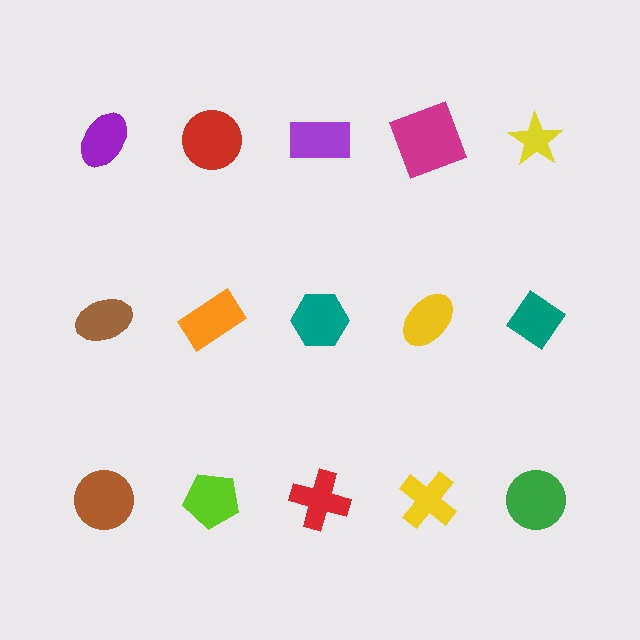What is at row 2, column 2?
An orange rectangle.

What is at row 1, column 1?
A purple ellipse.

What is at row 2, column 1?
A brown ellipse.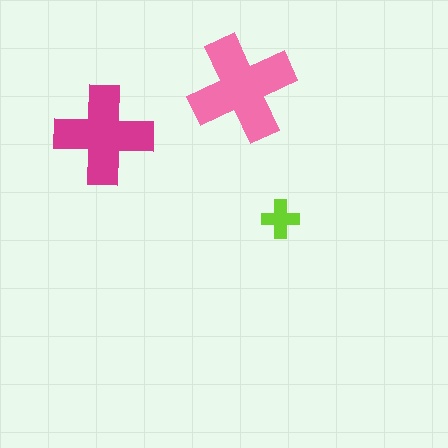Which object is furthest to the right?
The lime cross is rightmost.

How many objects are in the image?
There are 3 objects in the image.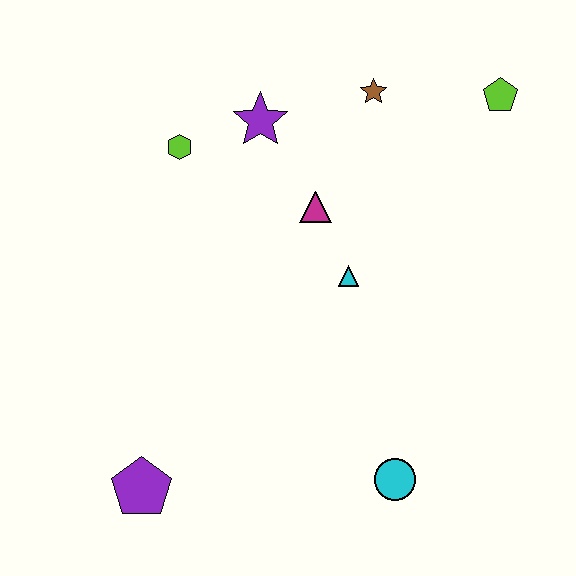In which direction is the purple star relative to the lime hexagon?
The purple star is to the right of the lime hexagon.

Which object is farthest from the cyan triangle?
The purple pentagon is farthest from the cyan triangle.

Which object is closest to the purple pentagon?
The cyan circle is closest to the purple pentagon.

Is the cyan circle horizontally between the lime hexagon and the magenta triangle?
No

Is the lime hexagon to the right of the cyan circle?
No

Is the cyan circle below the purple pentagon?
No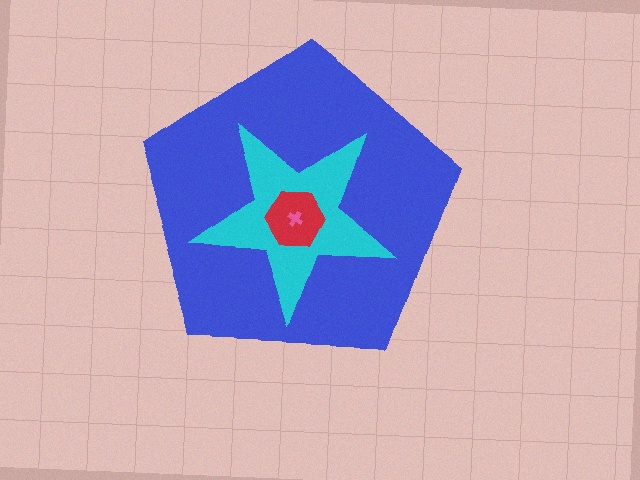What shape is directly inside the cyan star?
The red hexagon.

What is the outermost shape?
The blue pentagon.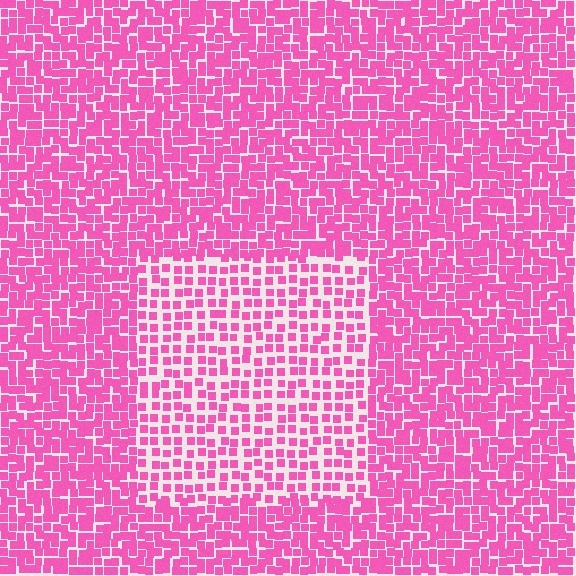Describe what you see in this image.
The image contains small pink elements arranged at two different densities. A rectangle-shaped region is visible where the elements are less densely packed than the surrounding area.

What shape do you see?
I see a rectangle.